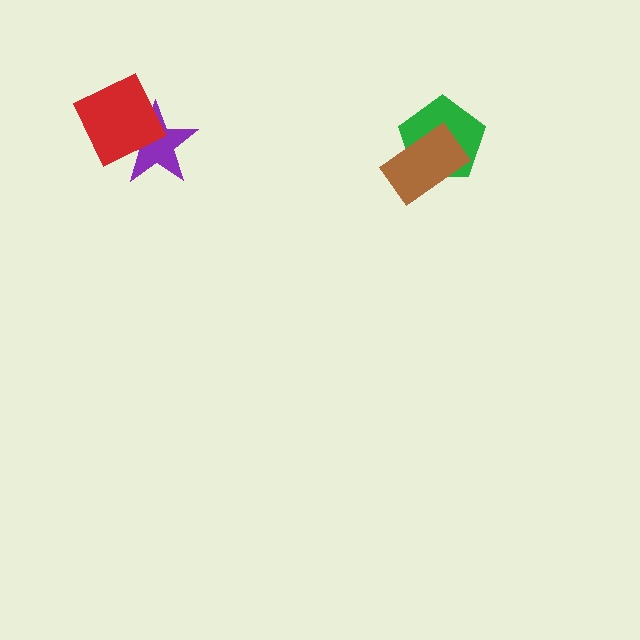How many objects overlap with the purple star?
1 object overlaps with the purple star.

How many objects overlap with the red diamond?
1 object overlaps with the red diamond.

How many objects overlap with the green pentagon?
1 object overlaps with the green pentagon.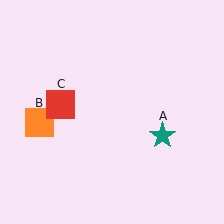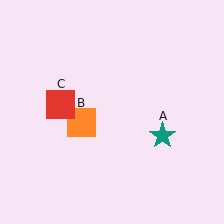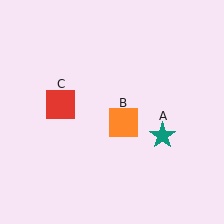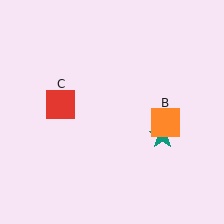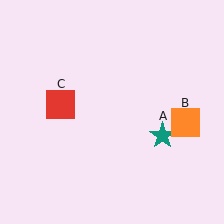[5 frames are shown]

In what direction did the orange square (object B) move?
The orange square (object B) moved right.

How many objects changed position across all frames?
1 object changed position: orange square (object B).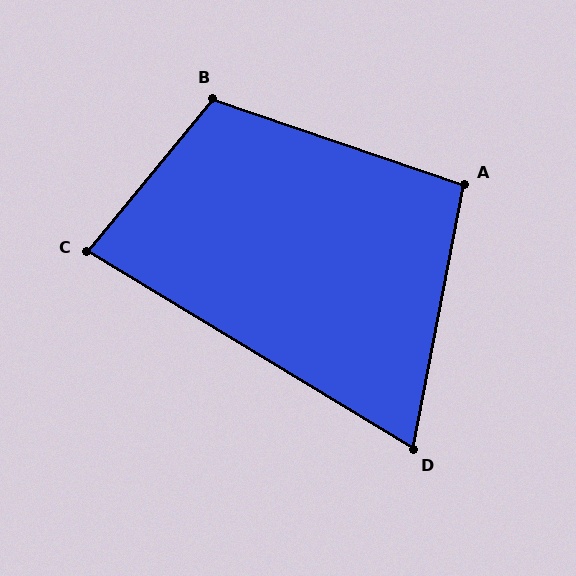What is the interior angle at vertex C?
Approximately 82 degrees (acute).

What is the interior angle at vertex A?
Approximately 98 degrees (obtuse).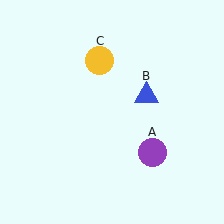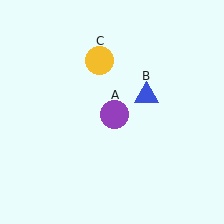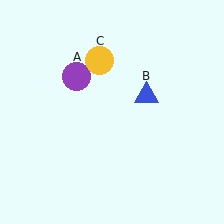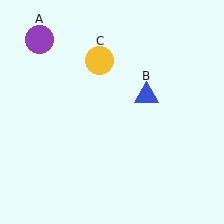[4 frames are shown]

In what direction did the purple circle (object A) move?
The purple circle (object A) moved up and to the left.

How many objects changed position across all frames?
1 object changed position: purple circle (object A).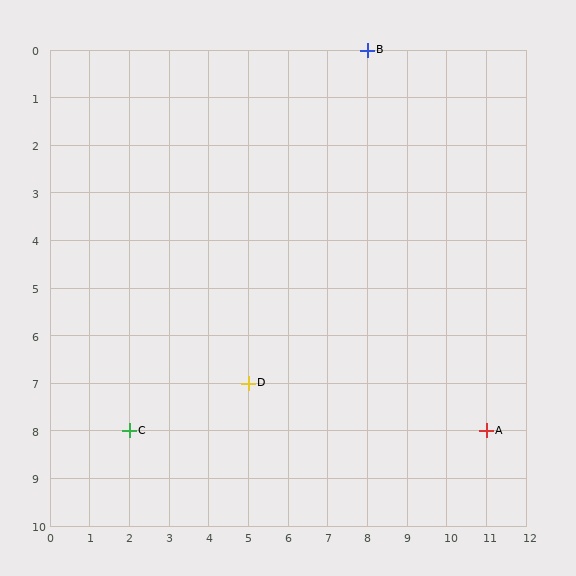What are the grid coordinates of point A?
Point A is at grid coordinates (11, 8).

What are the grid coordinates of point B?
Point B is at grid coordinates (8, 0).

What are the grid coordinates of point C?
Point C is at grid coordinates (2, 8).